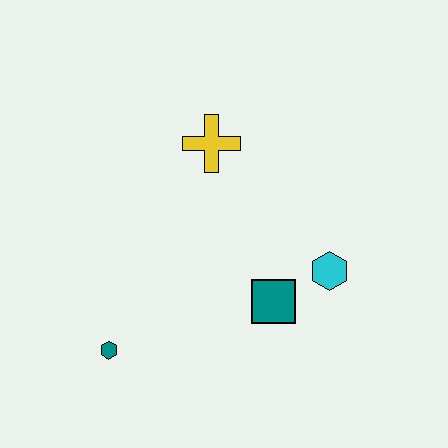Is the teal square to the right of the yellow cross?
Yes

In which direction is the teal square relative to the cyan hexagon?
The teal square is to the left of the cyan hexagon.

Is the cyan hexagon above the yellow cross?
No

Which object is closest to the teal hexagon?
The teal square is closest to the teal hexagon.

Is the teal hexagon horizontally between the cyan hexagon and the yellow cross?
No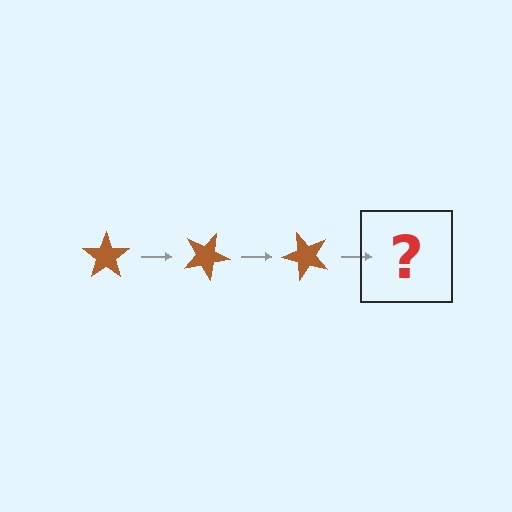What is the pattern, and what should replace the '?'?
The pattern is that the star rotates 25 degrees each step. The '?' should be a brown star rotated 75 degrees.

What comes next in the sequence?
The next element should be a brown star rotated 75 degrees.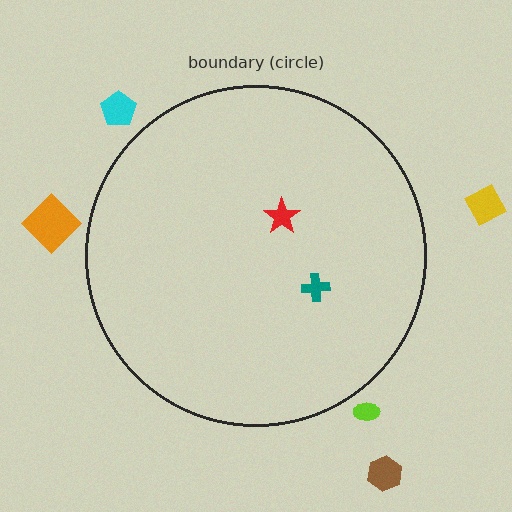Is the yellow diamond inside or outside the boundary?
Outside.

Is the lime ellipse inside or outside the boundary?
Outside.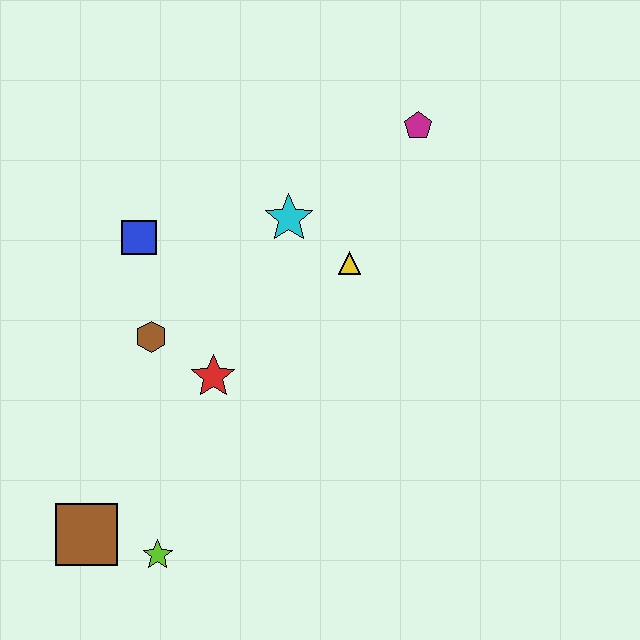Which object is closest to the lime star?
The brown square is closest to the lime star.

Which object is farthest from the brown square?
The magenta pentagon is farthest from the brown square.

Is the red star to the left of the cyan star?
Yes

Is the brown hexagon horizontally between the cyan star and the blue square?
Yes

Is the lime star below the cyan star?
Yes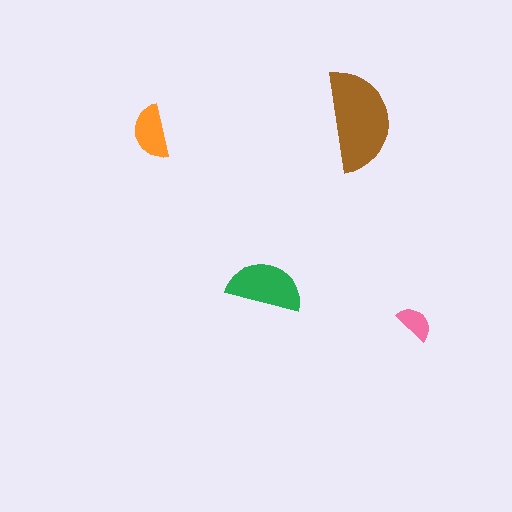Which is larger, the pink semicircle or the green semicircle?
The green one.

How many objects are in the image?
There are 4 objects in the image.